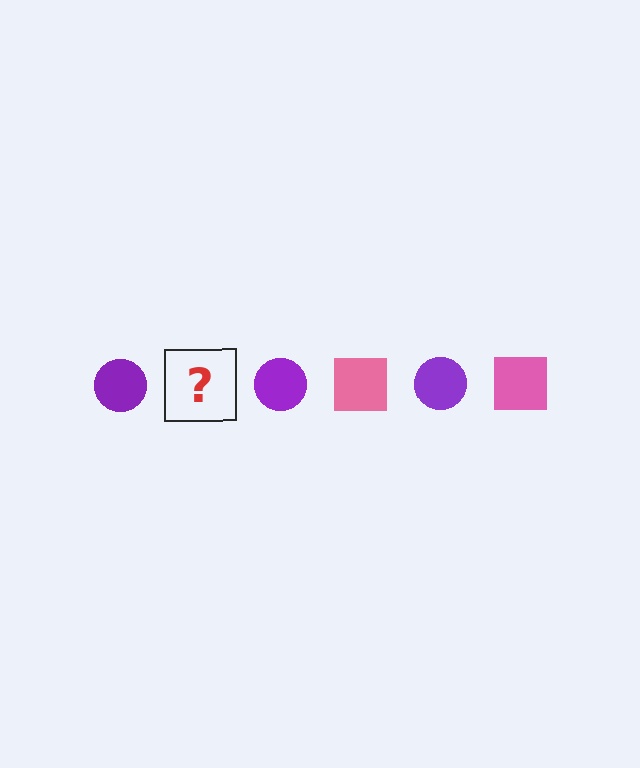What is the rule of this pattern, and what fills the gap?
The rule is that the pattern alternates between purple circle and pink square. The gap should be filled with a pink square.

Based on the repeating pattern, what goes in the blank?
The blank should be a pink square.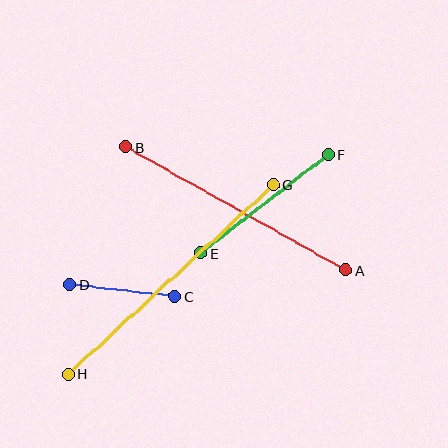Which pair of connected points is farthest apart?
Points G and H are farthest apart.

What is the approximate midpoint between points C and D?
The midpoint is at approximately (122, 291) pixels.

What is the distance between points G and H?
The distance is approximately 279 pixels.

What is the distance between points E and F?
The distance is approximately 161 pixels.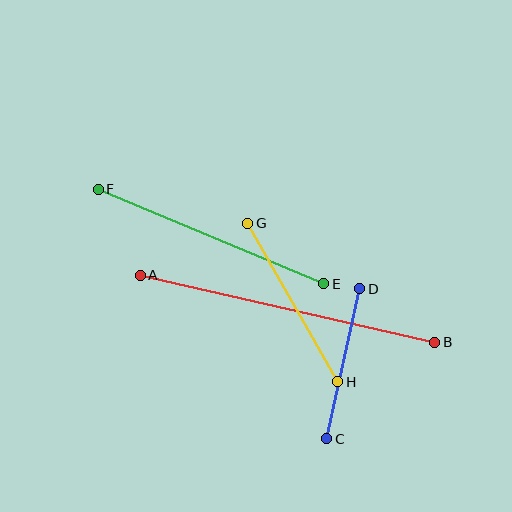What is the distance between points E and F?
The distance is approximately 245 pixels.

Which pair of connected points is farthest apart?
Points A and B are farthest apart.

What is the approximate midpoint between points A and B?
The midpoint is at approximately (288, 309) pixels.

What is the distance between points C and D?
The distance is approximately 154 pixels.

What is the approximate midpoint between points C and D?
The midpoint is at approximately (343, 364) pixels.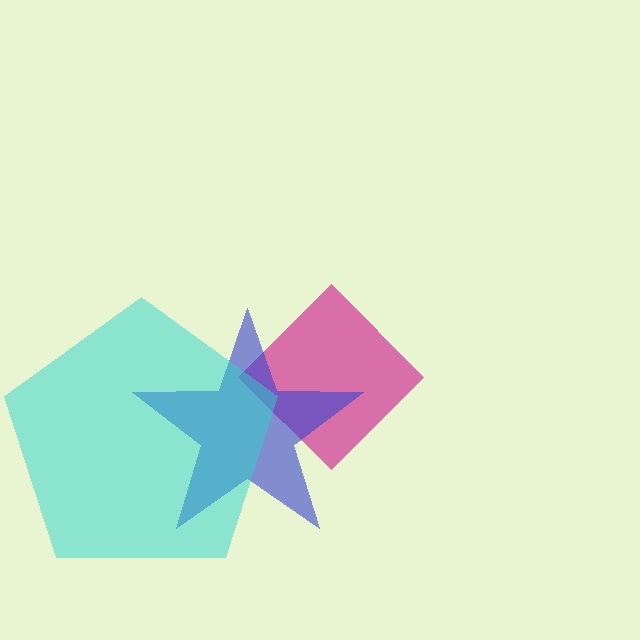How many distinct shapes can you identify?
There are 3 distinct shapes: a magenta diamond, a blue star, a cyan pentagon.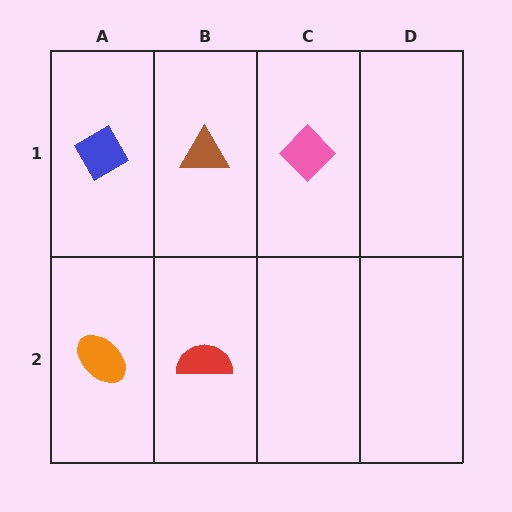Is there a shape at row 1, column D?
No, that cell is empty.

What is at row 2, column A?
An orange ellipse.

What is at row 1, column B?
A brown triangle.